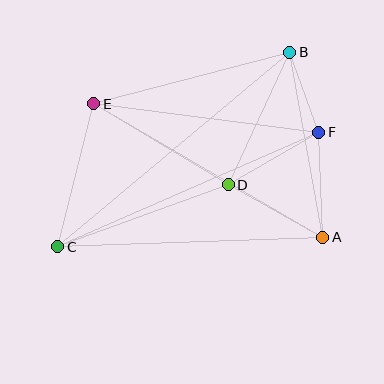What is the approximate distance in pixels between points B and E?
The distance between B and E is approximately 203 pixels.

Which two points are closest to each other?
Points B and F are closest to each other.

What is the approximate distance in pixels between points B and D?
The distance between B and D is approximately 146 pixels.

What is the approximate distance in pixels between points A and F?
The distance between A and F is approximately 105 pixels.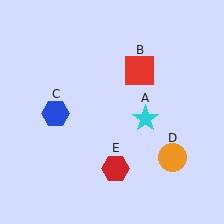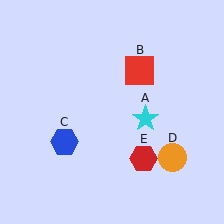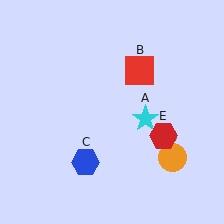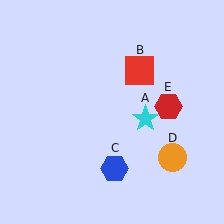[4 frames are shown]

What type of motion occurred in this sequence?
The blue hexagon (object C), red hexagon (object E) rotated counterclockwise around the center of the scene.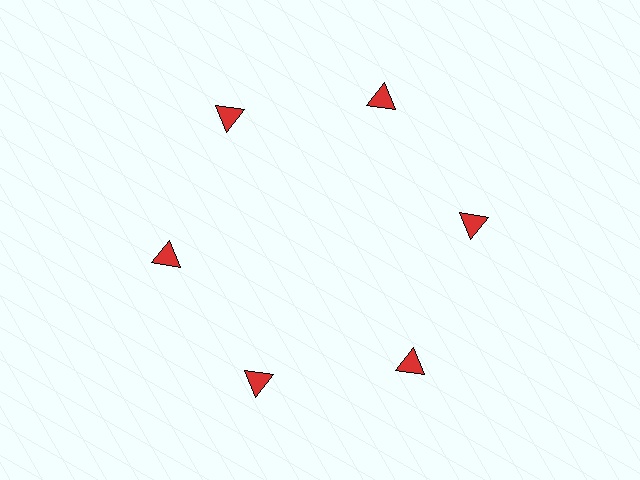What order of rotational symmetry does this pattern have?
This pattern has 6-fold rotational symmetry.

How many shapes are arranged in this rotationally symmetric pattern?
There are 6 shapes, arranged in 6 groups of 1.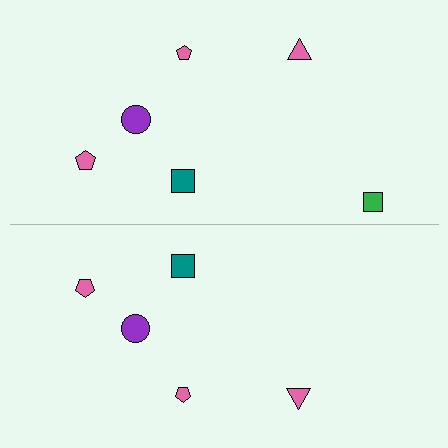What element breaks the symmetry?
A green square is missing from the bottom side.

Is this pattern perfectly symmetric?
No, the pattern is not perfectly symmetric. A green square is missing from the bottom side.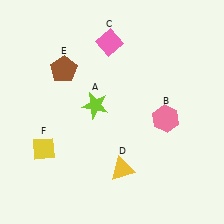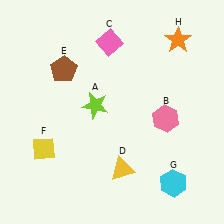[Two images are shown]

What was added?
A cyan hexagon (G), an orange star (H) were added in Image 2.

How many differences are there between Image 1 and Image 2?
There are 2 differences between the two images.